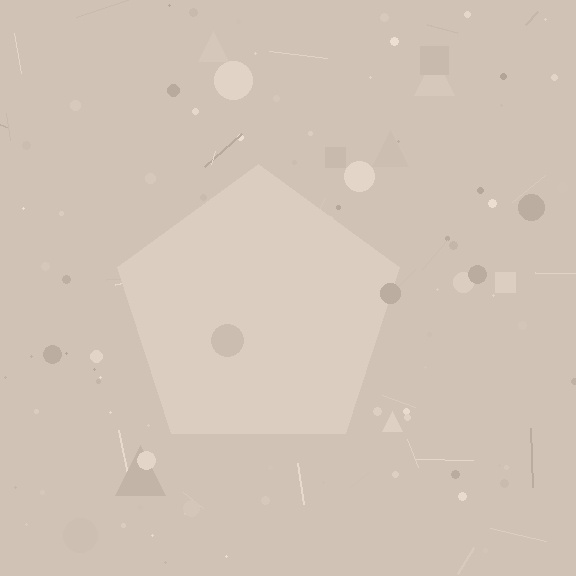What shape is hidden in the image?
A pentagon is hidden in the image.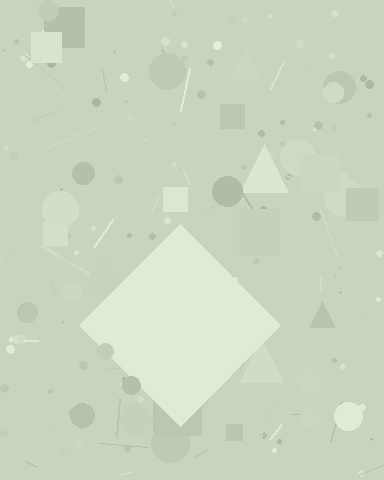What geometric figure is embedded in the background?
A diamond is embedded in the background.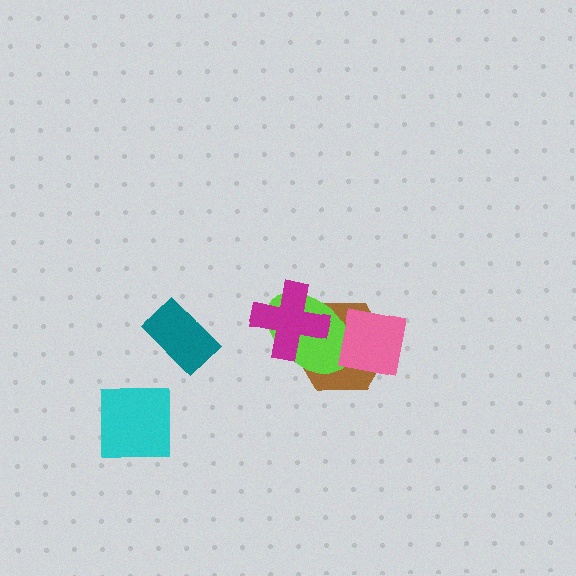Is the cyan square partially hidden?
No, no other shape covers it.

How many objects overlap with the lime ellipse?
3 objects overlap with the lime ellipse.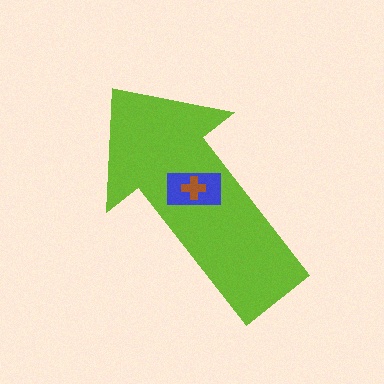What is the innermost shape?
The brown cross.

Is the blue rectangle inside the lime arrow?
Yes.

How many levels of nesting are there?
3.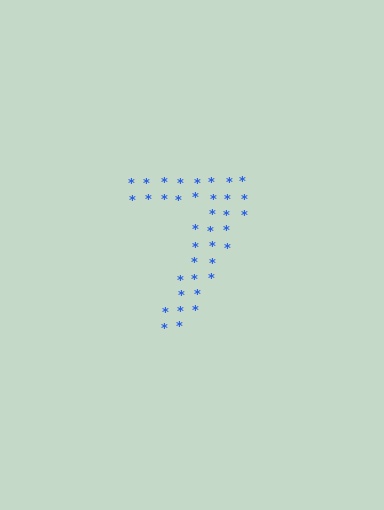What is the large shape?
The large shape is the digit 7.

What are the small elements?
The small elements are asterisks.